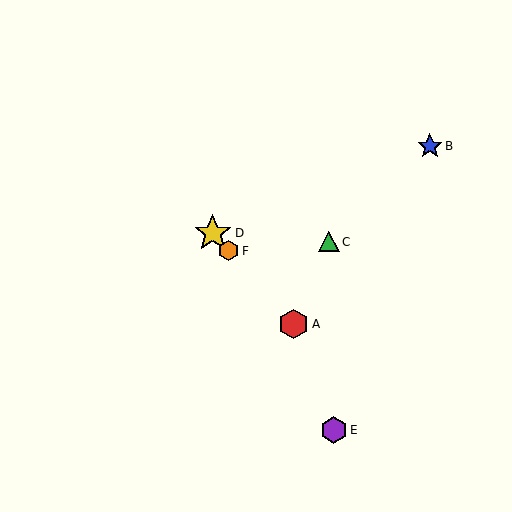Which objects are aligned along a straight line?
Objects A, D, F are aligned along a straight line.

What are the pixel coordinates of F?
Object F is at (228, 251).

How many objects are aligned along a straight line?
3 objects (A, D, F) are aligned along a straight line.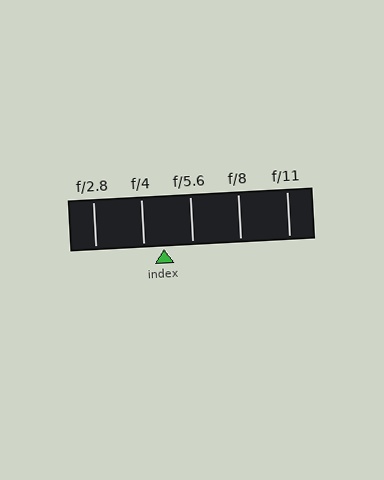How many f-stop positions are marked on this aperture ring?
There are 5 f-stop positions marked.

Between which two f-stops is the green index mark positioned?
The index mark is between f/4 and f/5.6.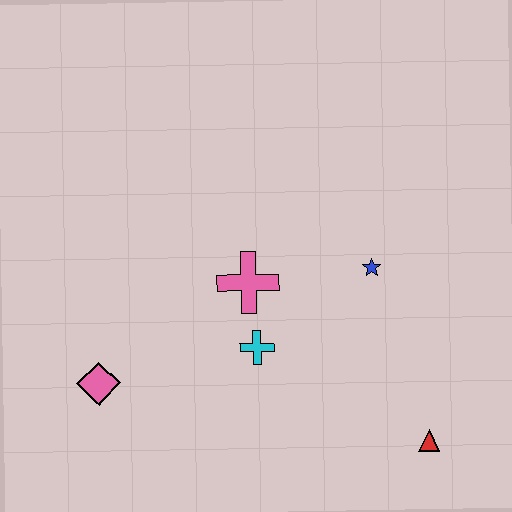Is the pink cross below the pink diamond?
No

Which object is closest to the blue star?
The pink cross is closest to the blue star.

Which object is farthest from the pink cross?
The red triangle is farthest from the pink cross.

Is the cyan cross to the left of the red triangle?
Yes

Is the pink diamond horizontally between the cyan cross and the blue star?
No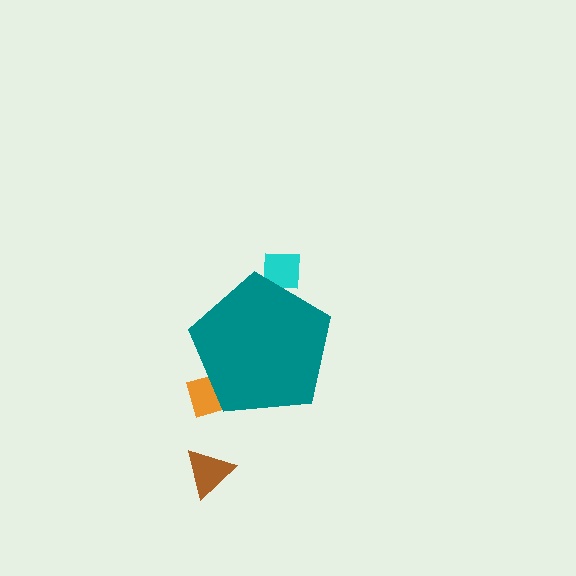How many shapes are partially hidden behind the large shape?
2 shapes are partially hidden.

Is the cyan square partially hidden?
Yes, the cyan square is partially hidden behind the teal pentagon.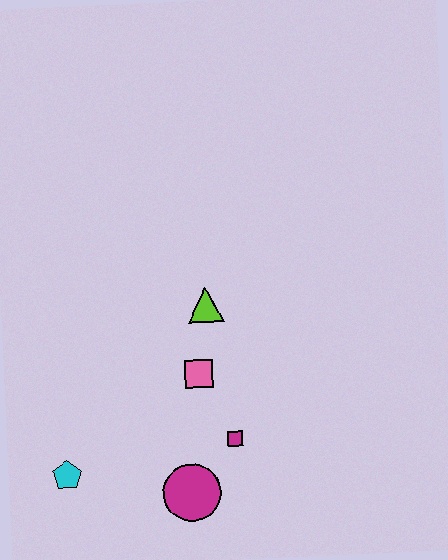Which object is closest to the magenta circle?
The magenta square is closest to the magenta circle.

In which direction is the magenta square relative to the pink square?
The magenta square is below the pink square.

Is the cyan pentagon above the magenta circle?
Yes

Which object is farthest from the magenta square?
The cyan pentagon is farthest from the magenta square.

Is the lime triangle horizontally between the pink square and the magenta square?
Yes